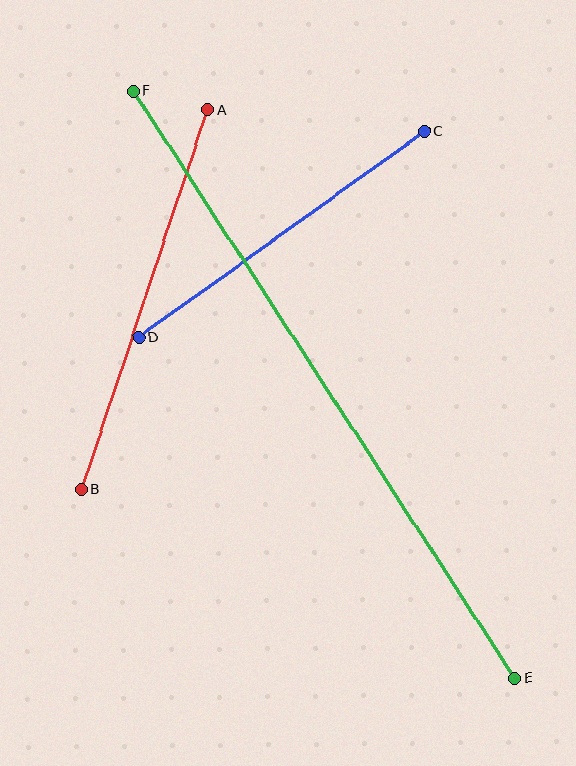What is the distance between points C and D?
The distance is approximately 352 pixels.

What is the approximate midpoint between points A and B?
The midpoint is at approximately (145, 299) pixels.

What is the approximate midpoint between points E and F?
The midpoint is at approximately (324, 384) pixels.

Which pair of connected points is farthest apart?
Points E and F are farthest apart.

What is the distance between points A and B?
The distance is approximately 401 pixels.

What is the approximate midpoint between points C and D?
The midpoint is at approximately (282, 234) pixels.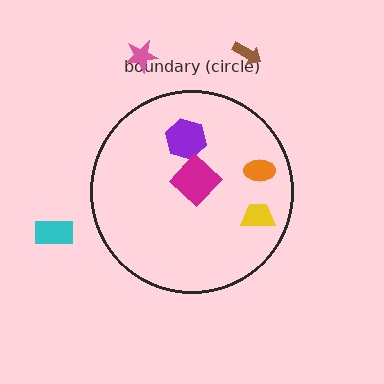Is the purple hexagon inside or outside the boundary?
Inside.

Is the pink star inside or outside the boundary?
Outside.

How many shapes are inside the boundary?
4 inside, 3 outside.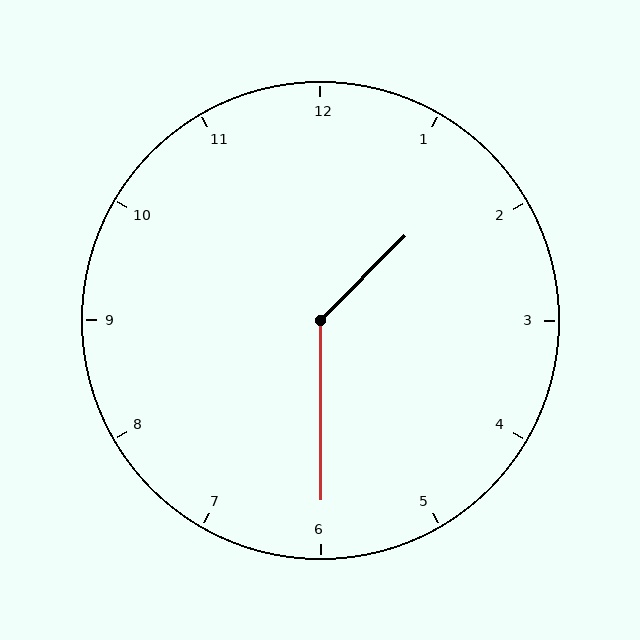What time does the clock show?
1:30.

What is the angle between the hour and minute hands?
Approximately 135 degrees.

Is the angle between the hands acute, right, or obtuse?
It is obtuse.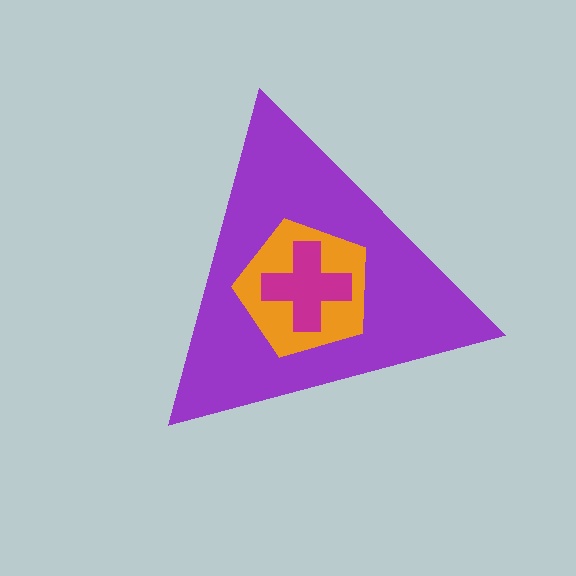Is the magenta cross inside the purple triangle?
Yes.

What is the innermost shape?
The magenta cross.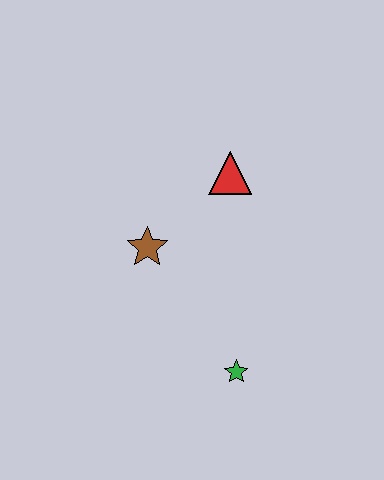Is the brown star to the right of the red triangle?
No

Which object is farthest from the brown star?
The green star is farthest from the brown star.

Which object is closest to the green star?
The brown star is closest to the green star.